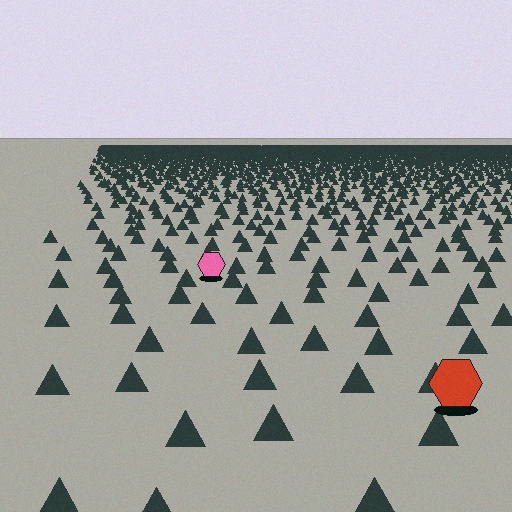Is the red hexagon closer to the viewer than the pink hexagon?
Yes. The red hexagon is closer — you can tell from the texture gradient: the ground texture is coarser near it.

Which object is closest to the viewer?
The red hexagon is closest. The texture marks near it are larger and more spread out.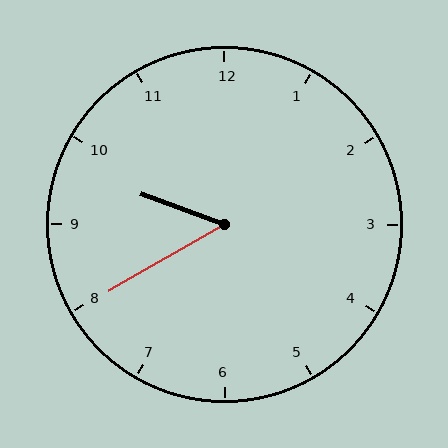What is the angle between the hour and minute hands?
Approximately 50 degrees.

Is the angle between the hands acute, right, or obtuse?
It is acute.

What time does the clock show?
9:40.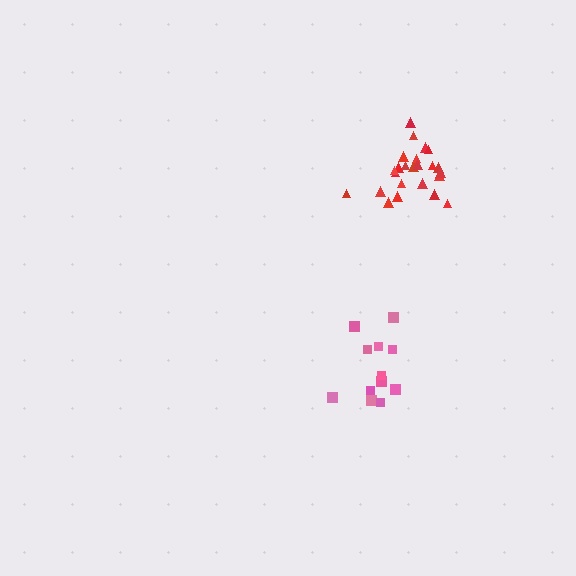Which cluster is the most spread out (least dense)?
Pink.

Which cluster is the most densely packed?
Red.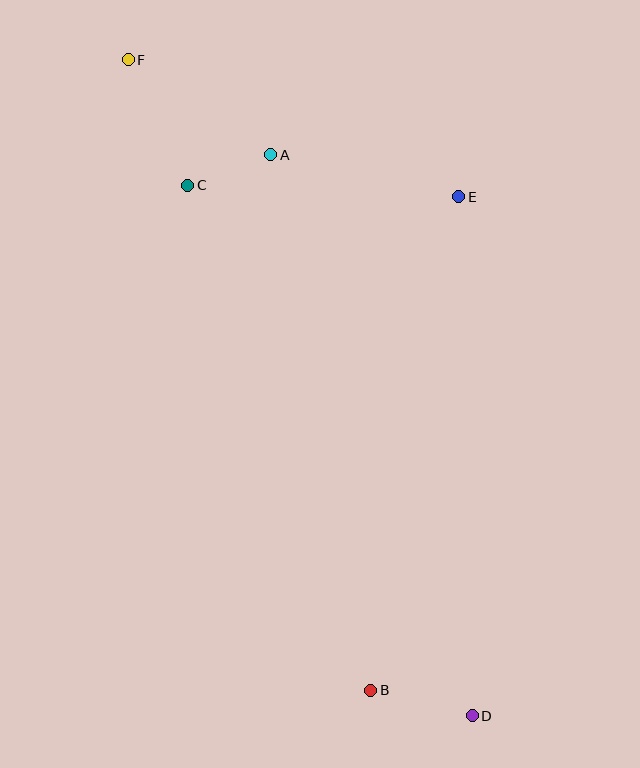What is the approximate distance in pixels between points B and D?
The distance between B and D is approximately 104 pixels.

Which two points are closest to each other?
Points A and C are closest to each other.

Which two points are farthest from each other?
Points D and F are farthest from each other.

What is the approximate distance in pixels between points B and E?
The distance between B and E is approximately 502 pixels.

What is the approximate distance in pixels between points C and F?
The distance between C and F is approximately 139 pixels.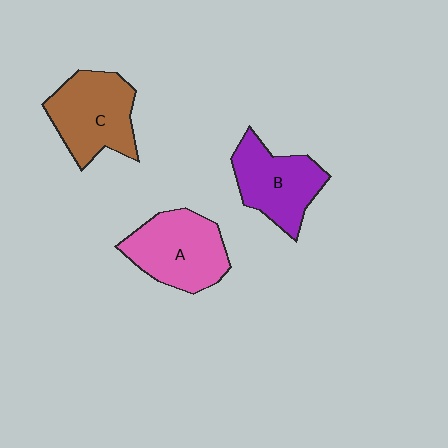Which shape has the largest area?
Shape C (brown).